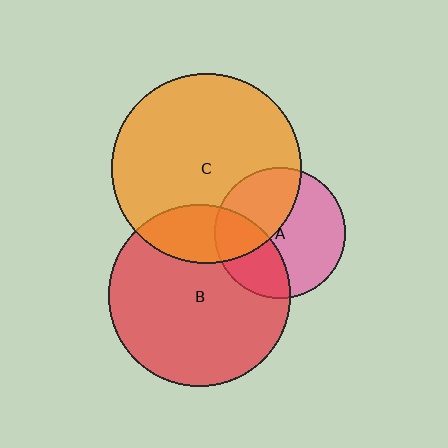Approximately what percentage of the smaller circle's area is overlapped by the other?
Approximately 35%.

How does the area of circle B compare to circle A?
Approximately 2.0 times.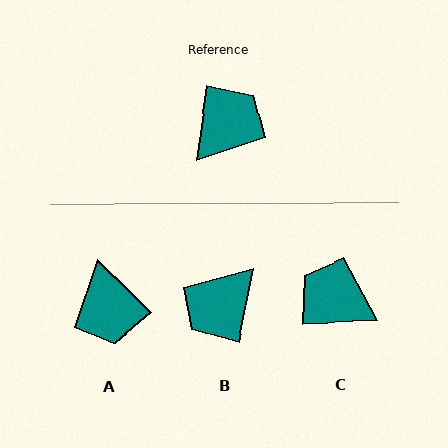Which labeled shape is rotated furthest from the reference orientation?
B, about 177 degrees away.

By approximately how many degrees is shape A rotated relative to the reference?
Approximately 127 degrees clockwise.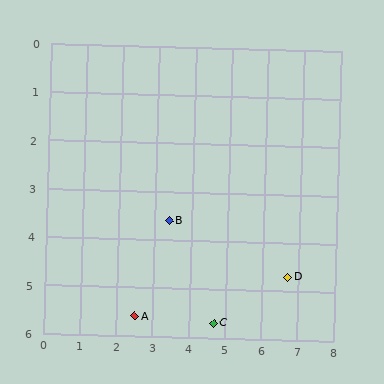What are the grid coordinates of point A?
Point A is at approximately (2.5, 5.6).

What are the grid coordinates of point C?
Point C is at approximately (4.7, 5.7).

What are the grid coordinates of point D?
Point D is at approximately (6.7, 4.7).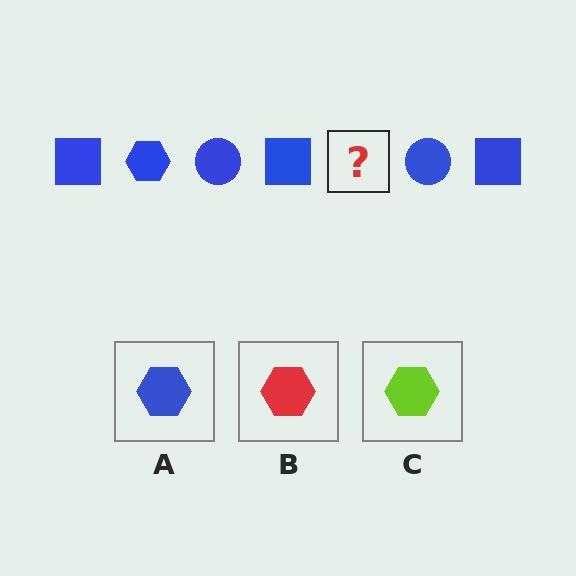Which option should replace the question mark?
Option A.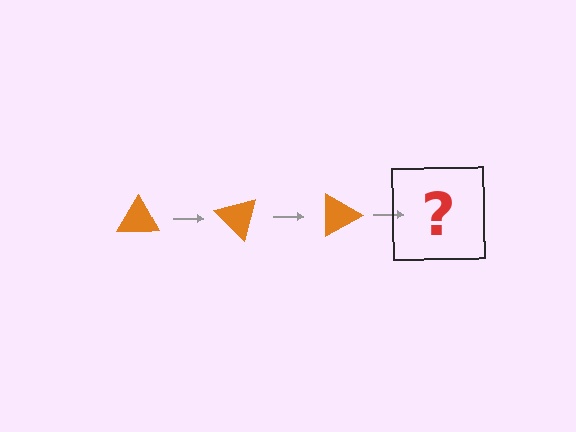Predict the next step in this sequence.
The next step is an orange triangle rotated 135 degrees.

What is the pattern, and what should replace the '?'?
The pattern is that the triangle rotates 45 degrees each step. The '?' should be an orange triangle rotated 135 degrees.